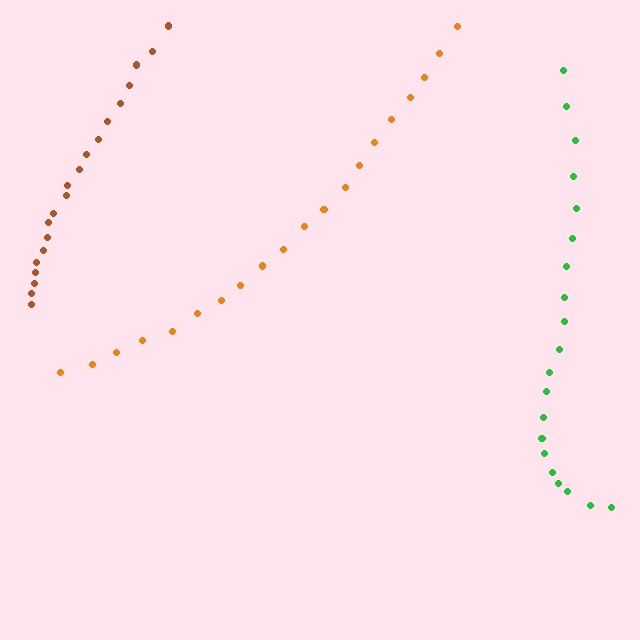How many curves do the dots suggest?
There are 3 distinct paths.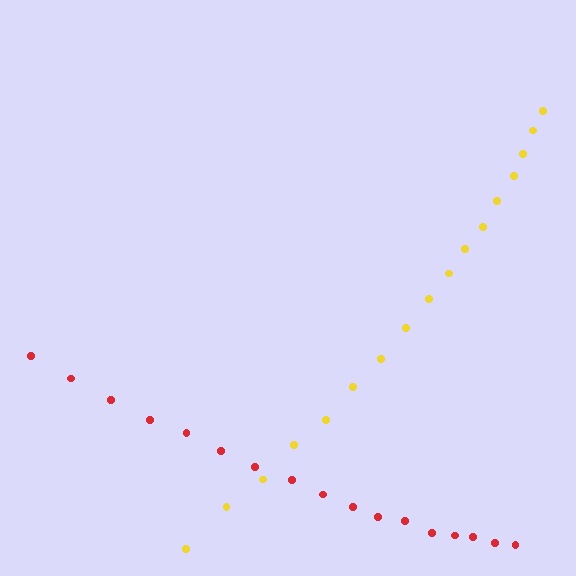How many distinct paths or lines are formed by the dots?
There are 2 distinct paths.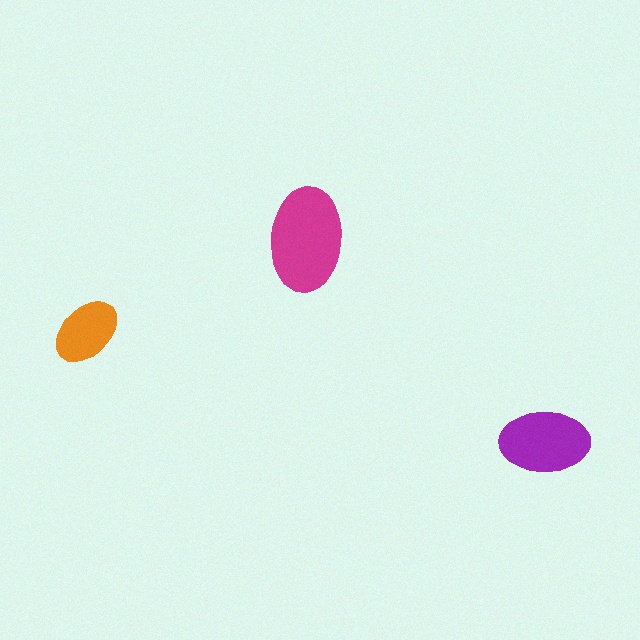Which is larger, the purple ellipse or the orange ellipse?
The purple one.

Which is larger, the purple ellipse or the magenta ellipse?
The magenta one.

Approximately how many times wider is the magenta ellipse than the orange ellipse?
About 1.5 times wider.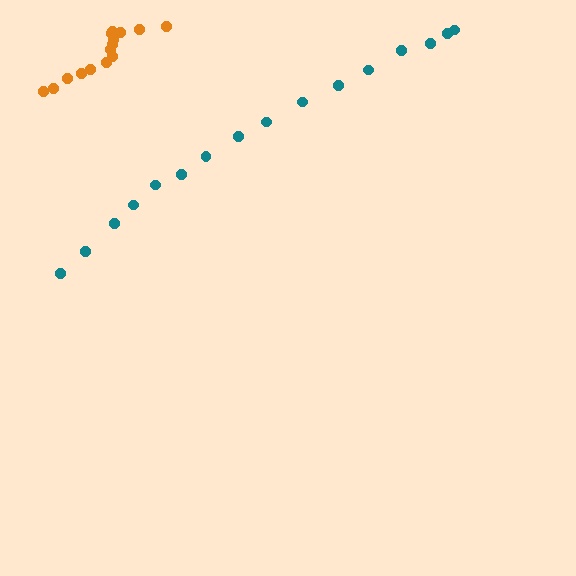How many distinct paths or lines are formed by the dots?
There are 2 distinct paths.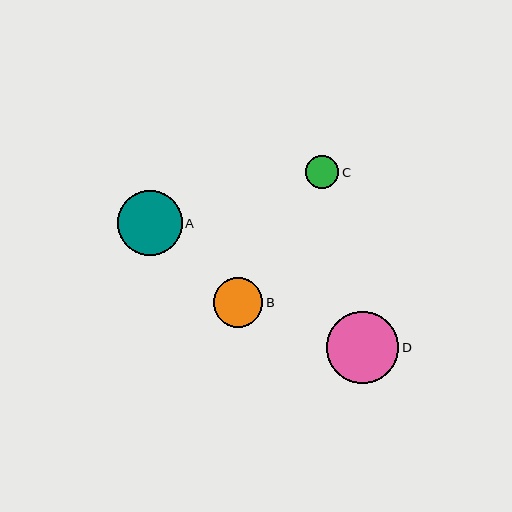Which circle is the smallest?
Circle C is the smallest with a size of approximately 33 pixels.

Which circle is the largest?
Circle D is the largest with a size of approximately 72 pixels.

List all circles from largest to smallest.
From largest to smallest: D, A, B, C.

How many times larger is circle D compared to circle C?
Circle D is approximately 2.2 times the size of circle C.